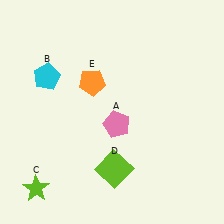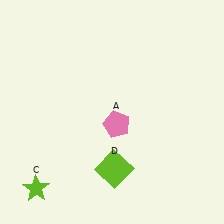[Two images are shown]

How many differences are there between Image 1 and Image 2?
There are 2 differences between the two images.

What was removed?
The cyan pentagon (B), the orange pentagon (E) were removed in Image 2.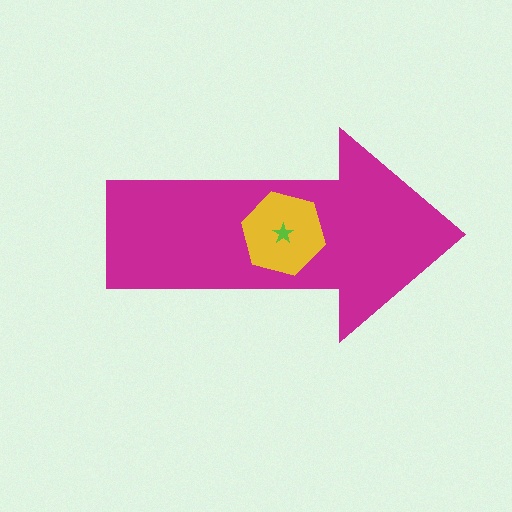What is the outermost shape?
The magenta arrow.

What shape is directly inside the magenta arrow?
The yellow hexagon.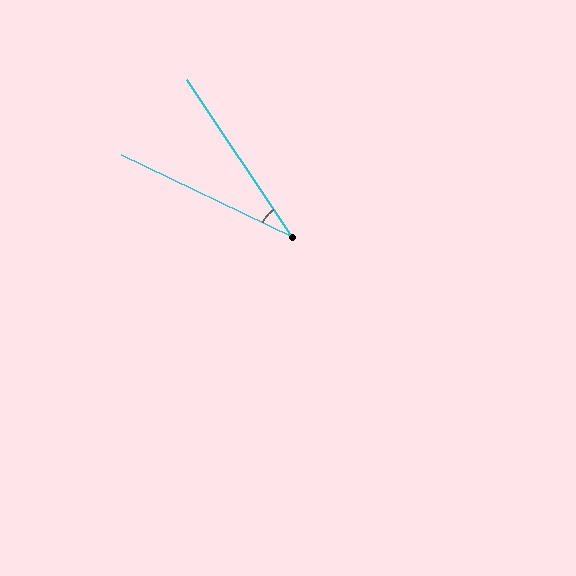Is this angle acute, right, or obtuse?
It is acute.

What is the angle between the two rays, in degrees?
Approximately 31 degrees.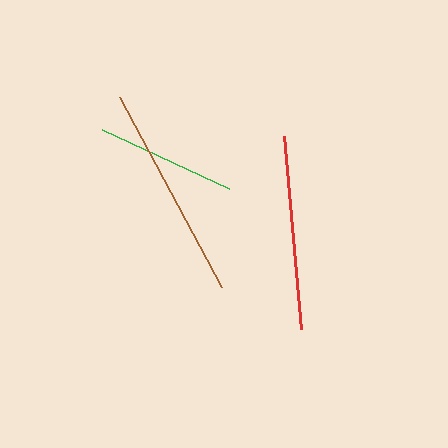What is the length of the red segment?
The red segment is approximately 193 pixels long.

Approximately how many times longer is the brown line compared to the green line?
The brown line is approximately 1.5 times the length of the green line.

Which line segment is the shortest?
The green line is the shortest at approximately 140 pixels.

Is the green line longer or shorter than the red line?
The red line is longer than the green line.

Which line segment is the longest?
The brown line is the longest at approximately 216 pixels.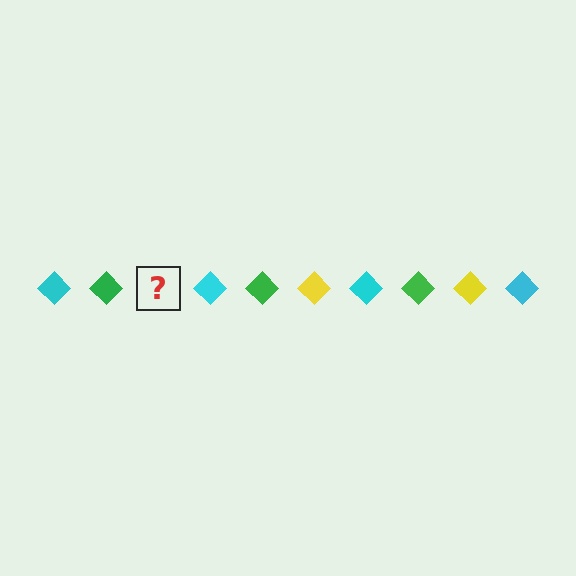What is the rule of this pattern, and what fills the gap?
The rule is that the pattern cycles through cyan, green, yellow diamonds. The gap should be filled with a yellow diamond.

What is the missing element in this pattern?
The missing element is a yellow diamond.